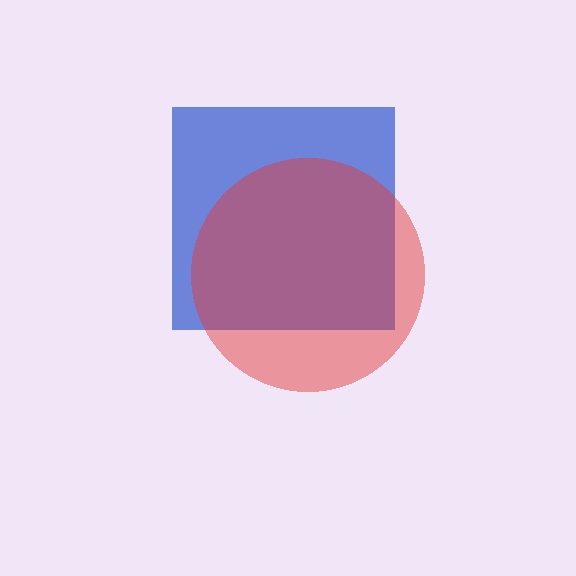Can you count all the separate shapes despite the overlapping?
Yes, there are 2 separate shapes.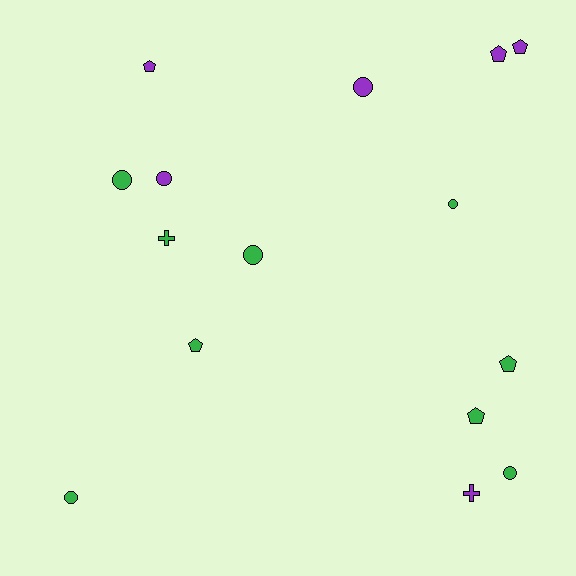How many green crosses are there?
There is 1 green cross.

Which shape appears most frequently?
Circle, with 7 objects.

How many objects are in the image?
There are 15 objects.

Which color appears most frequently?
Green, with 9 objects.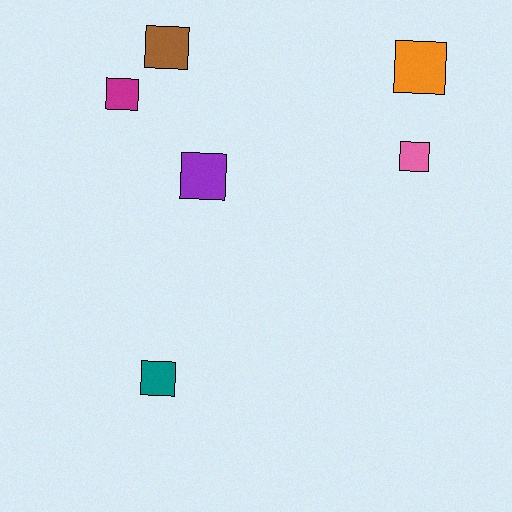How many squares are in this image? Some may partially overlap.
There are 6 squares.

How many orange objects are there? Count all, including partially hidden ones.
There is 1 orange object.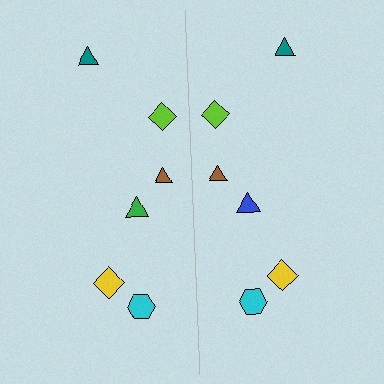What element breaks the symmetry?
The blue triangle on the right side breaks the symmetry — its mirror counterpart is green.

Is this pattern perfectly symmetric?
No, the pattern is not perfectly symmetric. The blue triangle on the right side breaks the symmetry — its mirror counterpart is green.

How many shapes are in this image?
There are 12 shapes in this image.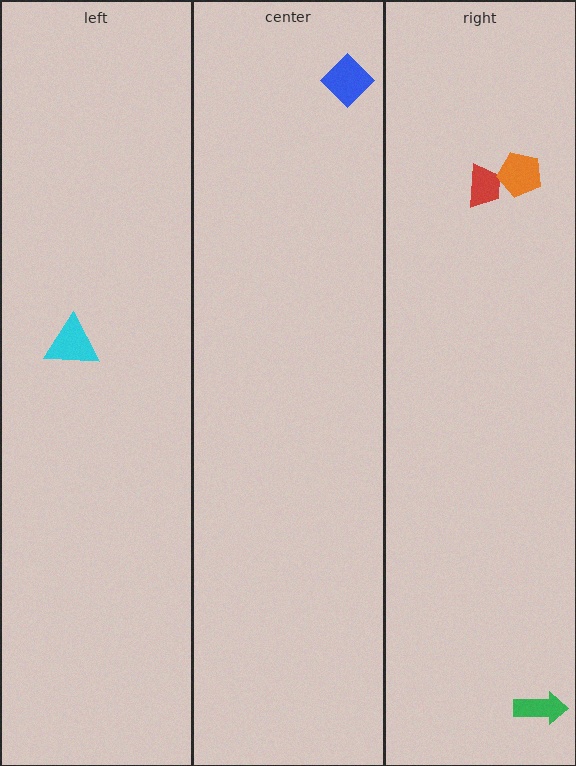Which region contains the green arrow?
The right region.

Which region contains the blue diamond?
The center region.